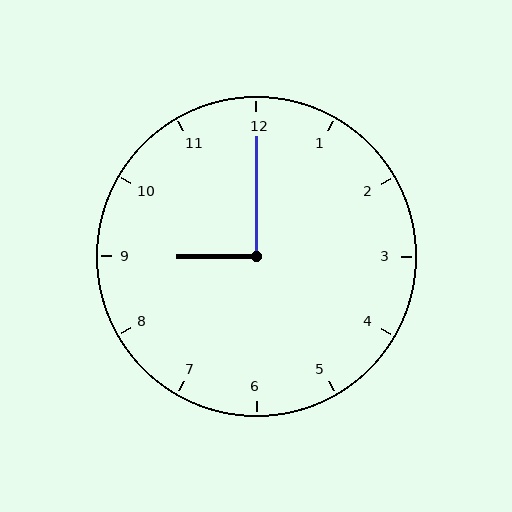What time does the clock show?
9:00.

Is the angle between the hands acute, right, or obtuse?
It is right.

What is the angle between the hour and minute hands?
Approximately 90 degrees.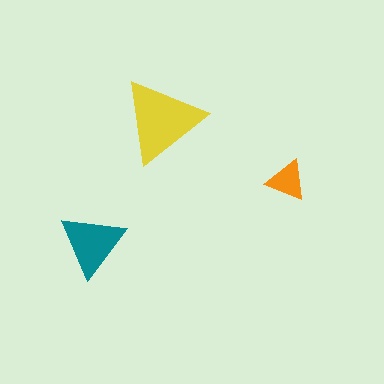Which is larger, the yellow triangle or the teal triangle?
The yellow one.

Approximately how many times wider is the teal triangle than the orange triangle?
About 1.5 times wider.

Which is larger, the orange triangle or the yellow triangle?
The yellow one.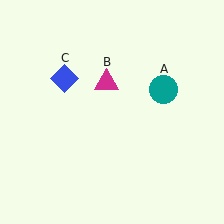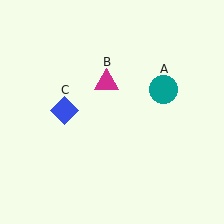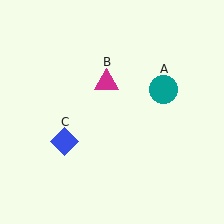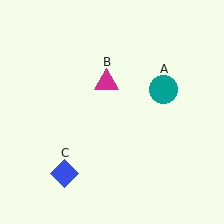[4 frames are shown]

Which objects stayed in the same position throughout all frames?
Teal circle (object A) and magenta triangle (object B) remained stationary.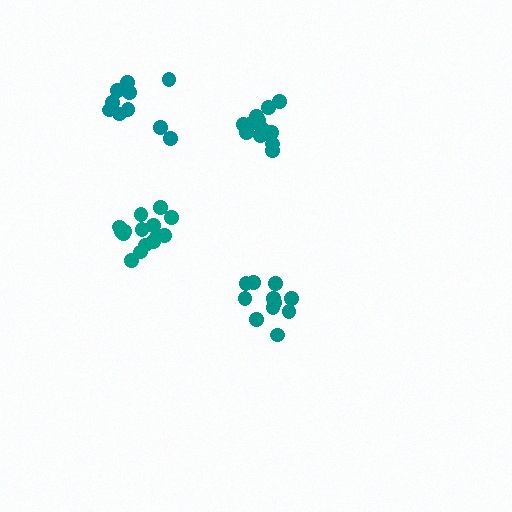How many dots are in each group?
Group 1: 10 dots, Group 2: 11 dots, Group 3: 12 dots, Group 4: 15 dots (48 total).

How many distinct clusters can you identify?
There are 4 distinct clusters.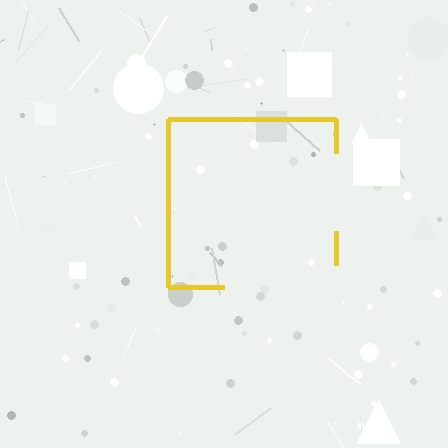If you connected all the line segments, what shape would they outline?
They would outline a square.